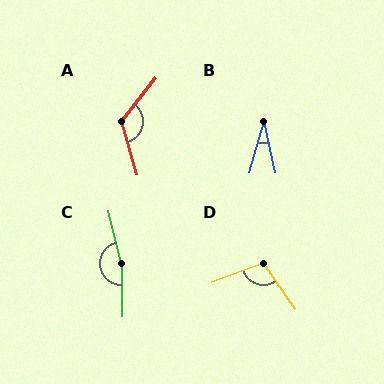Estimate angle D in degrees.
Approximately 103 degrees.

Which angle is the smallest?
B, at approximately 29 degrees.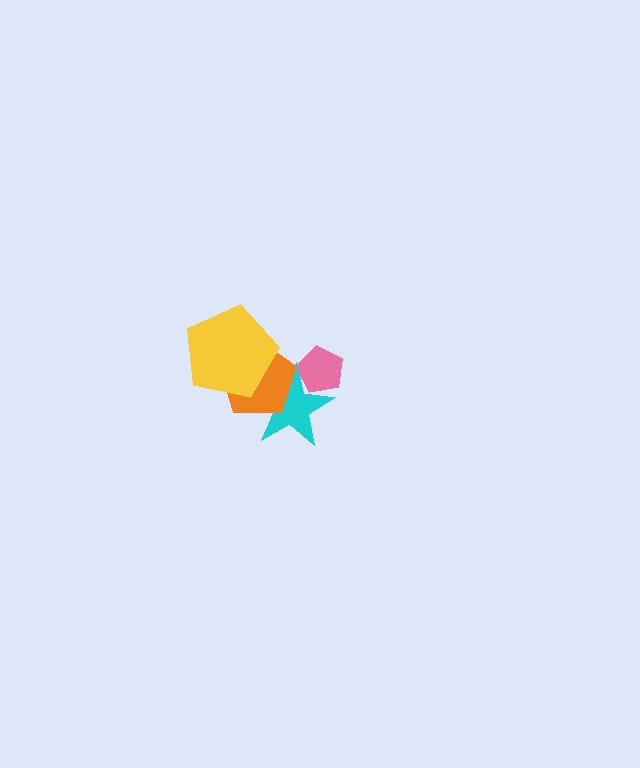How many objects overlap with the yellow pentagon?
2 objects overlap with the yellow pentagon.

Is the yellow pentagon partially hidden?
No, no other shape covers it.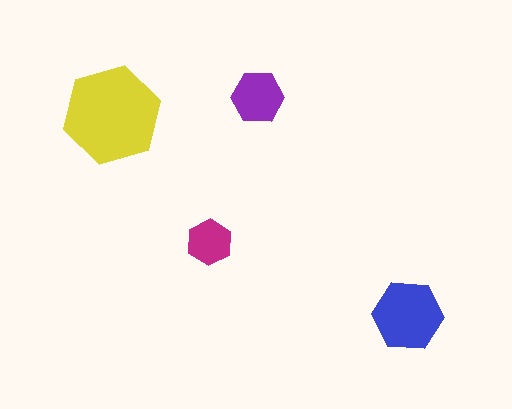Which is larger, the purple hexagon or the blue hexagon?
The blue one.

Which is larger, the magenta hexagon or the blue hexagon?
The blue one.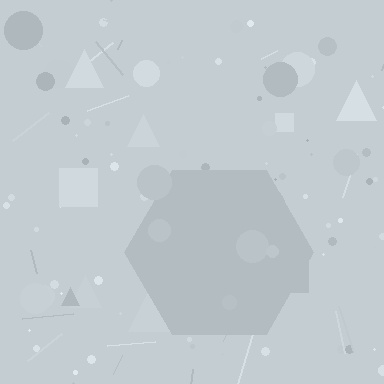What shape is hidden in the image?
A hexagon is hidden in the image.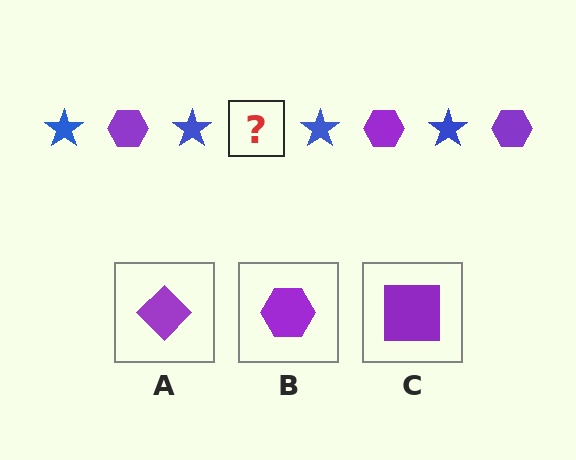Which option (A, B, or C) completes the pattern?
B.